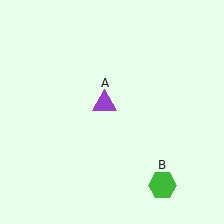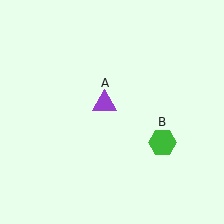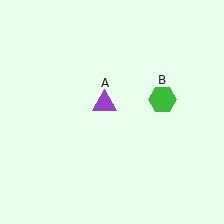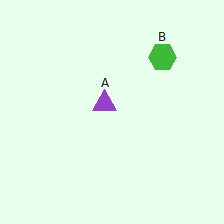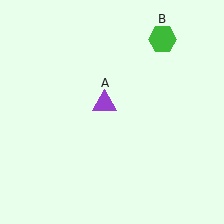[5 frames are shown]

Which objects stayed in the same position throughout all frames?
Purple triangle (object A) remained stationary.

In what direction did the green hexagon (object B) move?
The green hexagon (object B) moved up.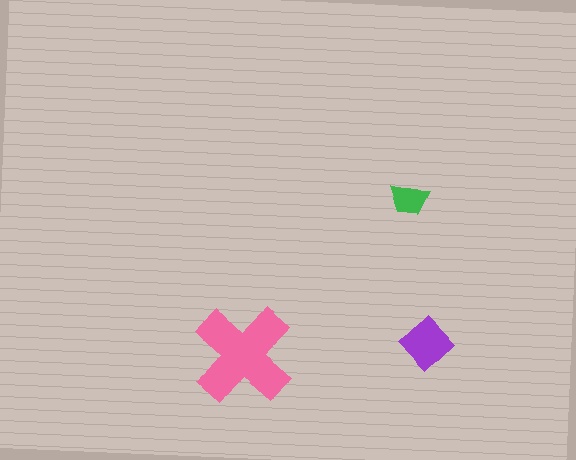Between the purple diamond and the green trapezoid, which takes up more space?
The purple diamond.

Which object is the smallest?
The green trapezoid.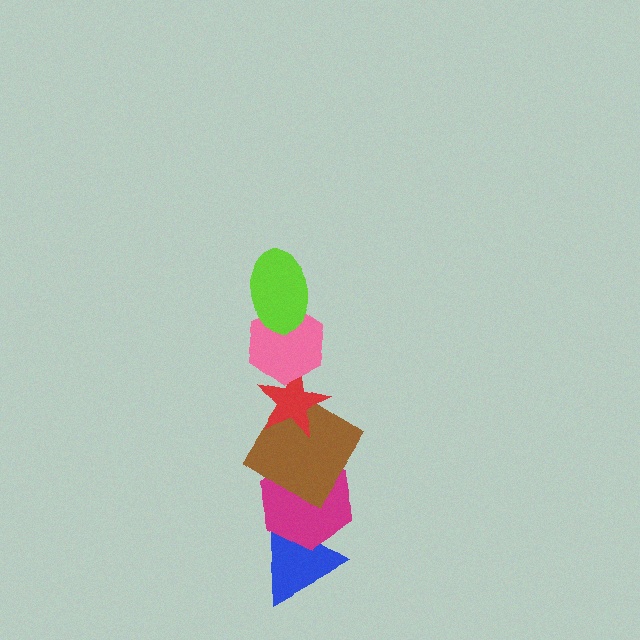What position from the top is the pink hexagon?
The pink hexagon is 2nd from the top.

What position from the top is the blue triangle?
The blue triangle is 6th from the top.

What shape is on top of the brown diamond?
The red star is on top of the brown diamond.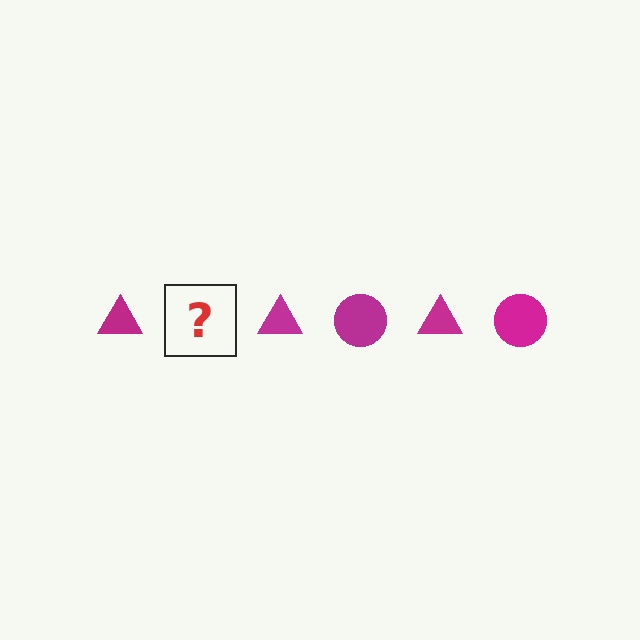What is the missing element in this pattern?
The missing element is a magenta circle.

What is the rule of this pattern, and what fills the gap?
The rule is that the pattern cycles through triangle, circle shapes in magenta. The gap should be filled with a magenta circle.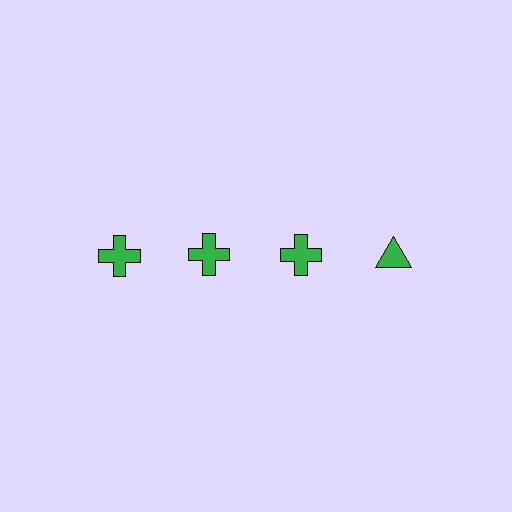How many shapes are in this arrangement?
There are 4 shapes arranged in a grid pattern.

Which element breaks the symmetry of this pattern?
The green triangle in the top row, second from right column breaks the symmetry. All other shapes are green crosses.